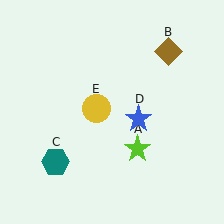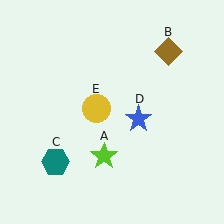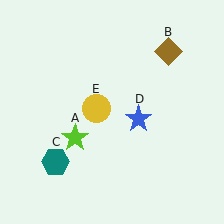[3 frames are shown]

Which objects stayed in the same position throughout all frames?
Brown diamond (object B) and teal hexagon (object C) and blue star (object D) and yellow circle (object E) remained stationary.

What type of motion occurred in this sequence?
The lime star (object A) rotated clockwise around the center of the scene.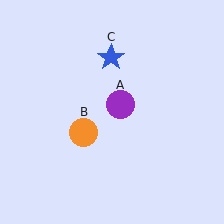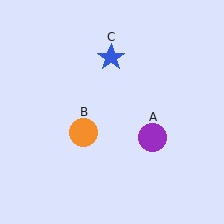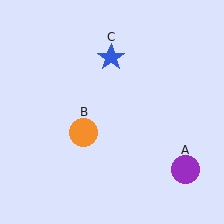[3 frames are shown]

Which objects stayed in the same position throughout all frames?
Orange circle (object B) and blue star (object C) remained stationary.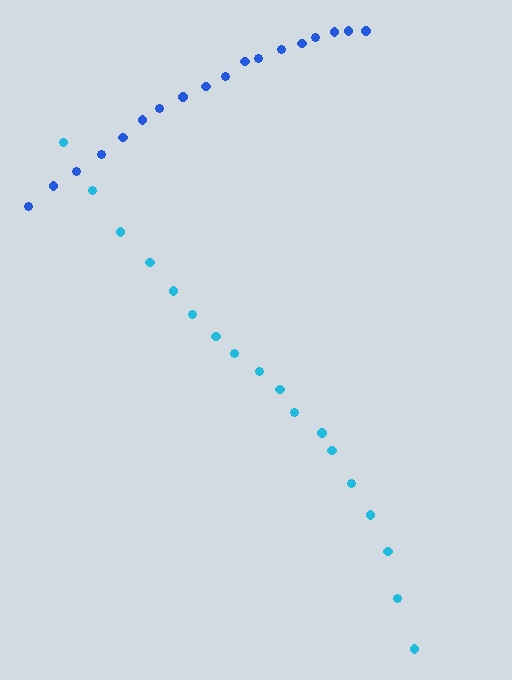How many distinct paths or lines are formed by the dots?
There are 2 distinct paths.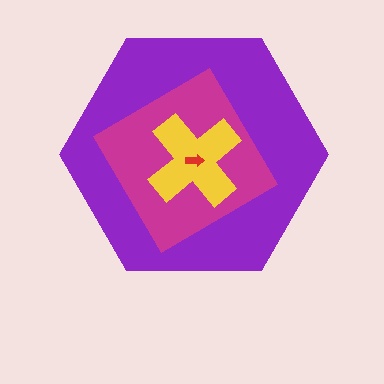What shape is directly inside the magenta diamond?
The yellow cross.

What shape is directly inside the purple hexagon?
The magenta diamond.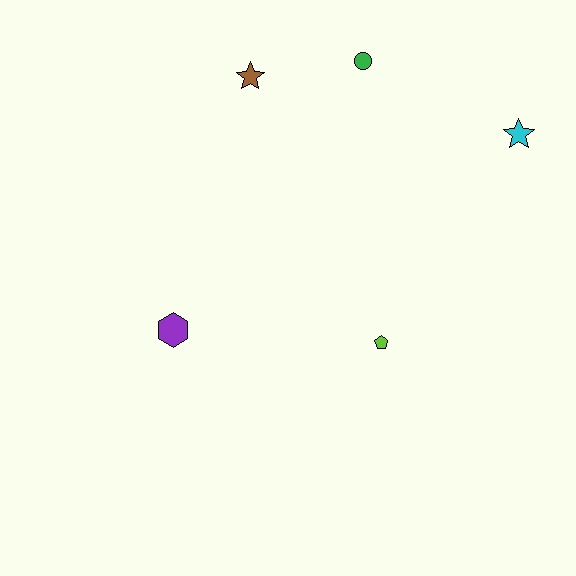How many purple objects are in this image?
There is 1 purple object.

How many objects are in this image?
There are 5 objects.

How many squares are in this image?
There are no squares.